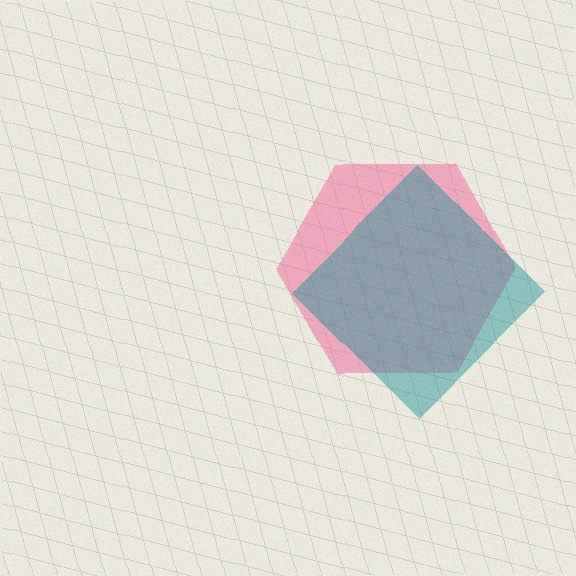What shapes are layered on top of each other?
The layered shapes are: a pink hexagon, a teal diamond.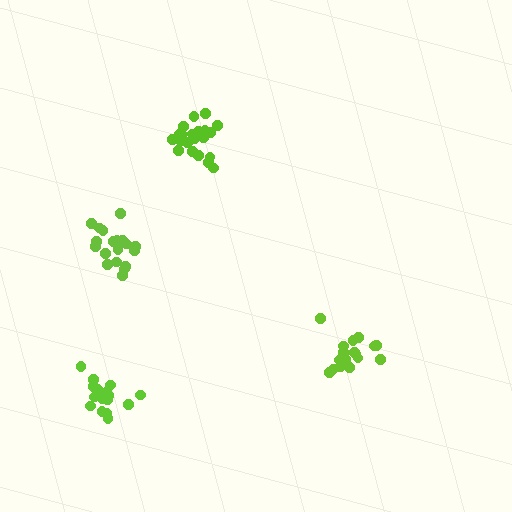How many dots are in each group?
Group 1: 21 dots, Group 2: 17 dots, Group 3: 16 dots, Group 4: 19 dots (73 total).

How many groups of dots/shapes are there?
There are 4 groups.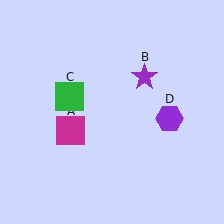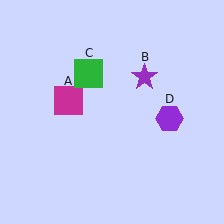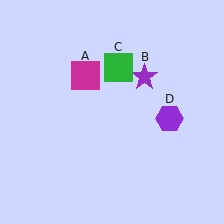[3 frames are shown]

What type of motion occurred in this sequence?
The magenta square (object A), green square (object C) rotated clockwise around the center of the scene.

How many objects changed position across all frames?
2 objects changed position: magenta square (object A), green square (object C).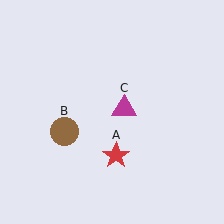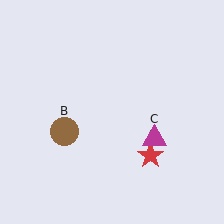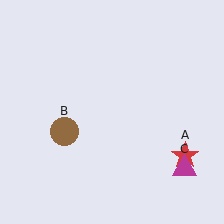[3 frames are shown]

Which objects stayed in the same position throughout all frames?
Brown circle (object B) remained stationary.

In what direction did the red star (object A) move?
The red star (object A) moved right.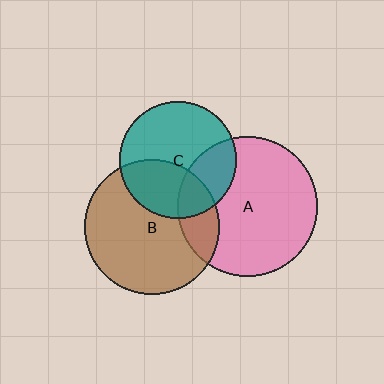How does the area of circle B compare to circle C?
Approximately 1.3 times.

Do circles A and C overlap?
Yes.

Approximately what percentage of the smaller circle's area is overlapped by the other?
Approximately 30%.